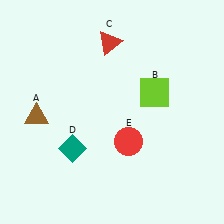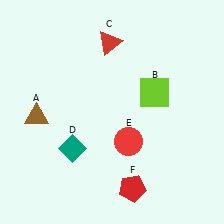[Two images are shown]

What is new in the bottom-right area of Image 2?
A red pentagon (F) was added in the bottom-right area of Image 2.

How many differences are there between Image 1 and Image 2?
There is 1 difference between the two images.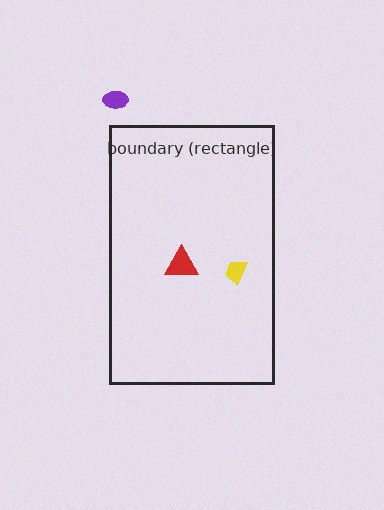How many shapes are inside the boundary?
2 inside, 1 outside.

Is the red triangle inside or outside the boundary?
Inside.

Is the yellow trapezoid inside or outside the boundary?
Inside.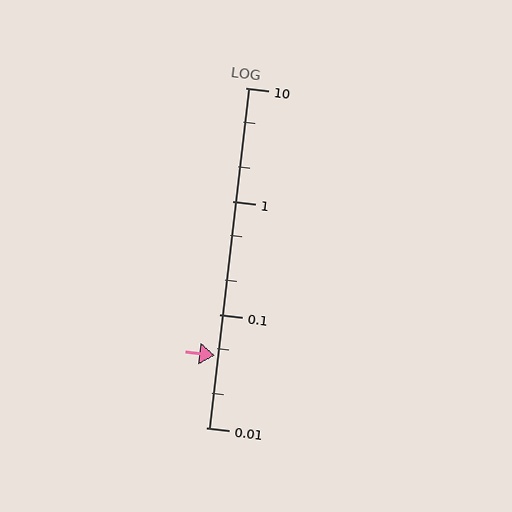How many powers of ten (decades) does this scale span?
The scale spans 3 decades, from 0.01 to 10.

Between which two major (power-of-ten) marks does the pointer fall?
The pointer is between 0.01 and 0.1.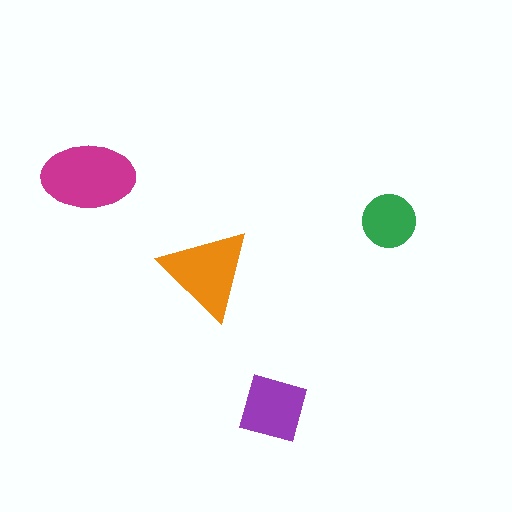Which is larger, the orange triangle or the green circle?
The orange triangle.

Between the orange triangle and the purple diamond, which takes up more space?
The orange triangle.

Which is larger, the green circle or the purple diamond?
The purple diamond.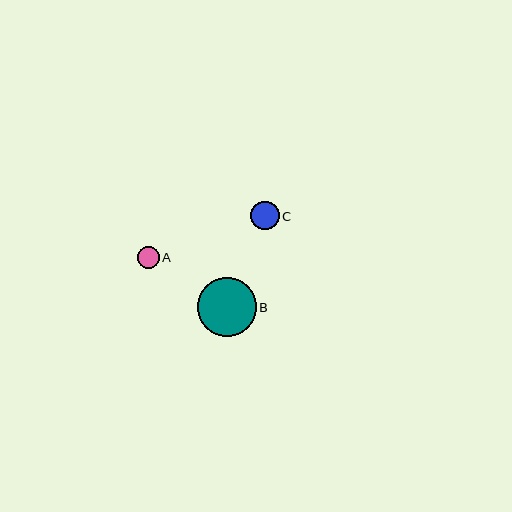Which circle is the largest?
Circle B is the largest with a size of approximately 59 pixels.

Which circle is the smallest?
Circle A is the smallest with a size of approximately 22 pixels.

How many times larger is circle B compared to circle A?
Circle B is approximately 2.7 times the size of circle A.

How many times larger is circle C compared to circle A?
Circle C is approximately 1.3 times the size of circle A.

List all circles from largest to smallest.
From largest to smallest: B, C, A.